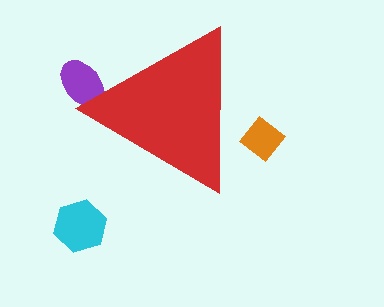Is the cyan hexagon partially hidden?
No, the cyan hexagon is fully visible.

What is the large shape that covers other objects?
A red triangle.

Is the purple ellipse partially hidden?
Yes, the purple ellipse is partially hidden behind the red triangle.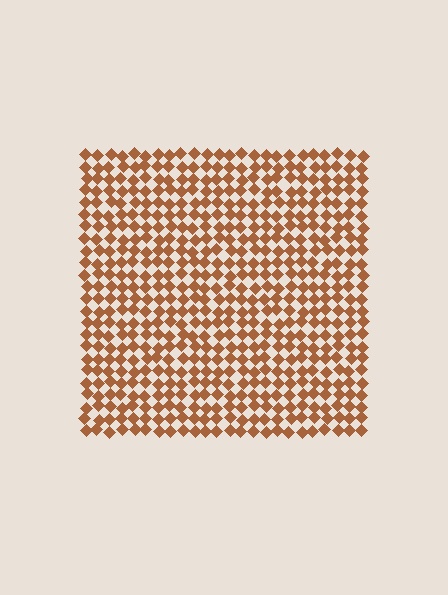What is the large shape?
The large shape is a square.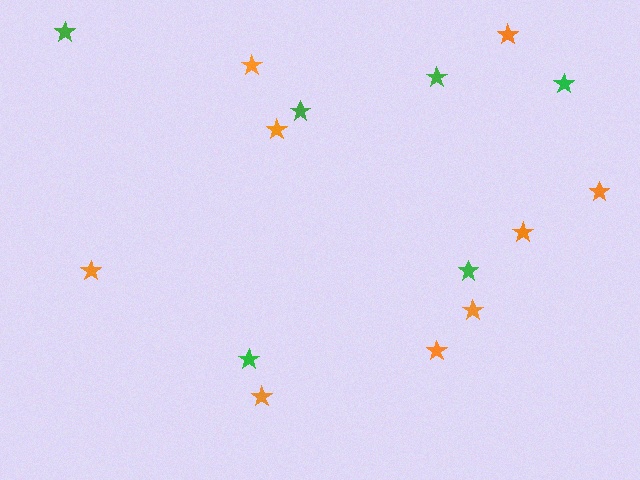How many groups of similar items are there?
There are 2 groups: one group of orange stars (9) and one group of green stars (6).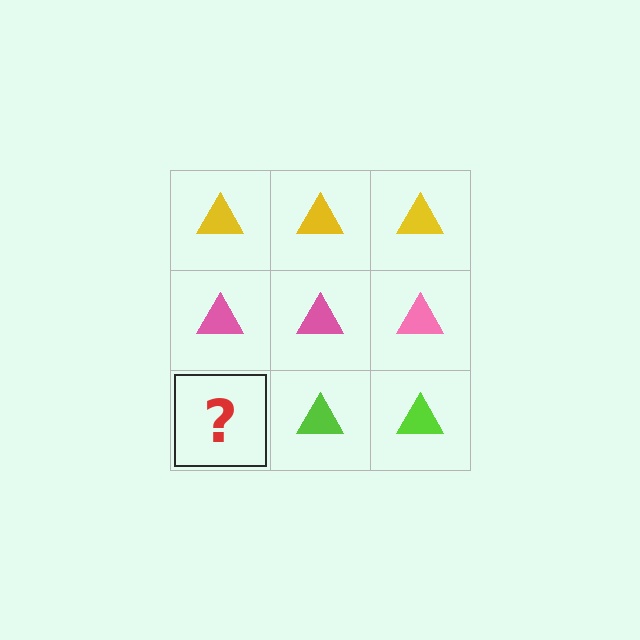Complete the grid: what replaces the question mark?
The question mark should be replaced with a lime triangle.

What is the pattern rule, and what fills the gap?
The rule is that each row has a consistent color. The gap should be filled with a lime triangle.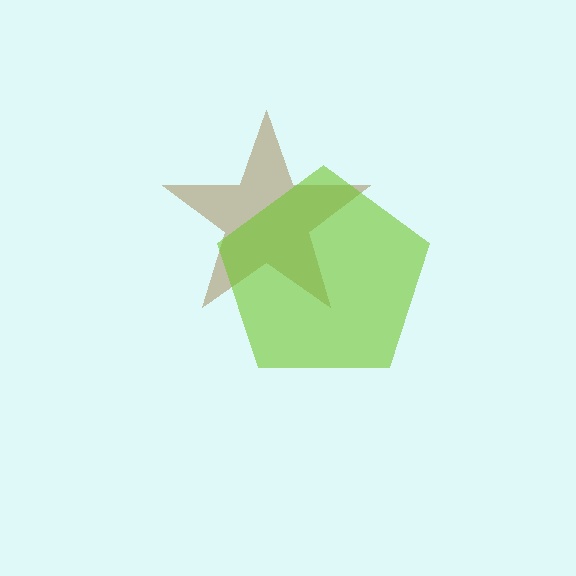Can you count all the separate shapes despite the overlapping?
Yes, there are 2 separate shapes.